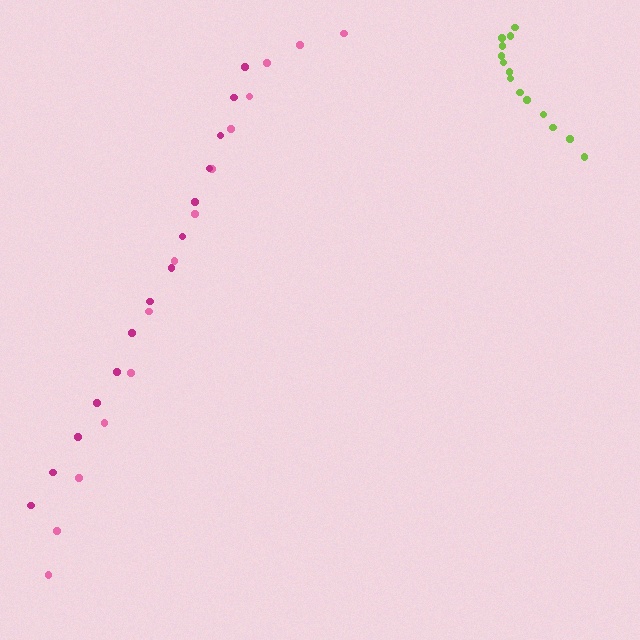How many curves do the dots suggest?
There are 3 distinct paths.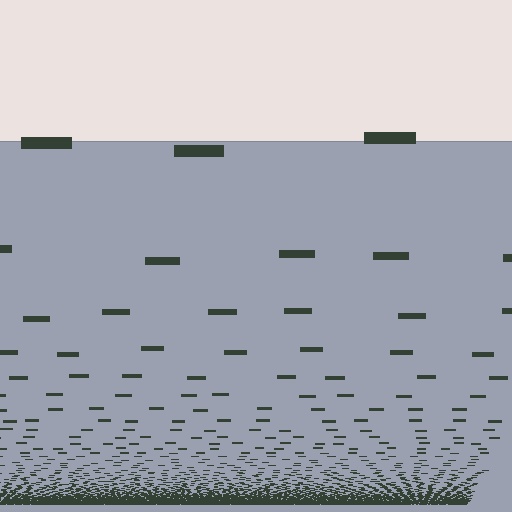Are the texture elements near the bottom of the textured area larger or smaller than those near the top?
Smaller. The gradient is inverted — elements near the bottom are smaller and denser.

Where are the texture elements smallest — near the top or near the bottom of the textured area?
Near the bottom.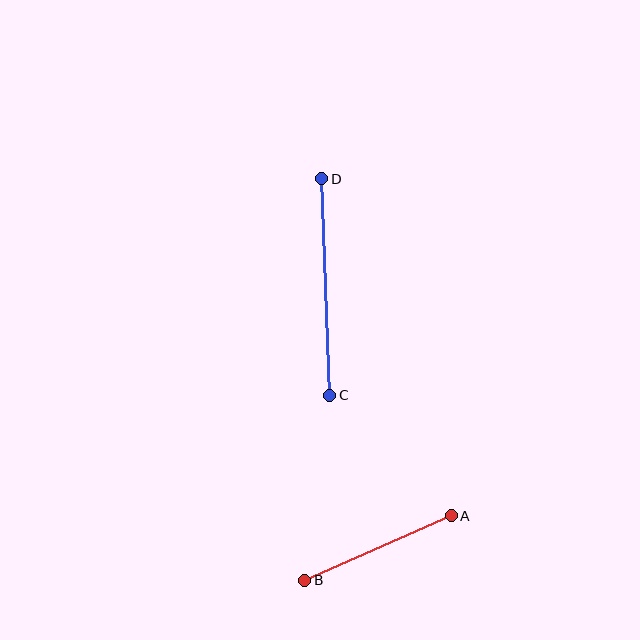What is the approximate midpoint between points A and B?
The midpoint is at approximately (378, 548) pixels.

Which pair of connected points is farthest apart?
Points C and D are farthest apart.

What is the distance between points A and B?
The distance is approximately 160 pixels.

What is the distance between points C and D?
The distance is approximately 217 pixels.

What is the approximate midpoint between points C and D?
The midpoint is at approximately (326, 287) pixels.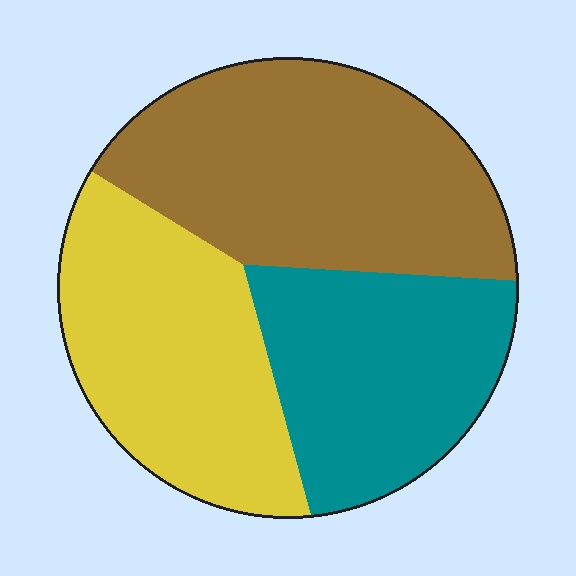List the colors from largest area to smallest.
From largest to smallest: brown, yellow, teal.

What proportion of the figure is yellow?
Yellow takes up between a sixth and a third of the figure.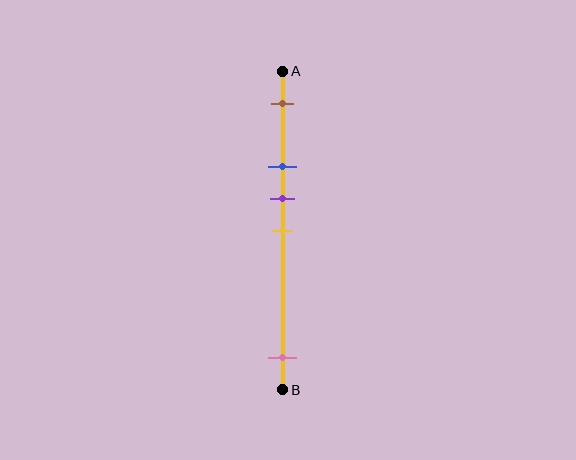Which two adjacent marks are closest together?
The purple and yellow marks are the closest adjacent pair.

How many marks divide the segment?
There are 5 marks dividing the segment.